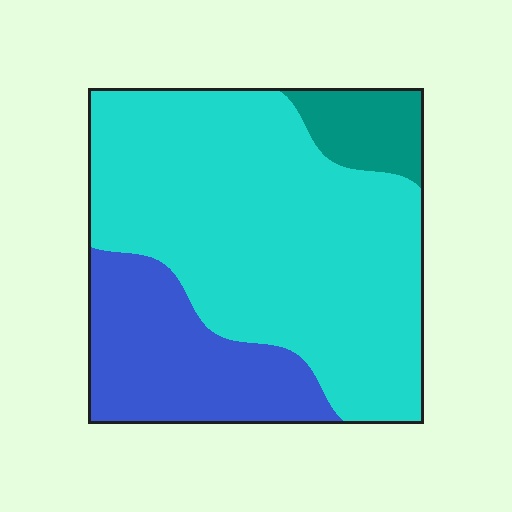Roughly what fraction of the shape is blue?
Blue covers roughly 25% of the shape.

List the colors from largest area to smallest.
From largest to smallest: cyan, blue, teal.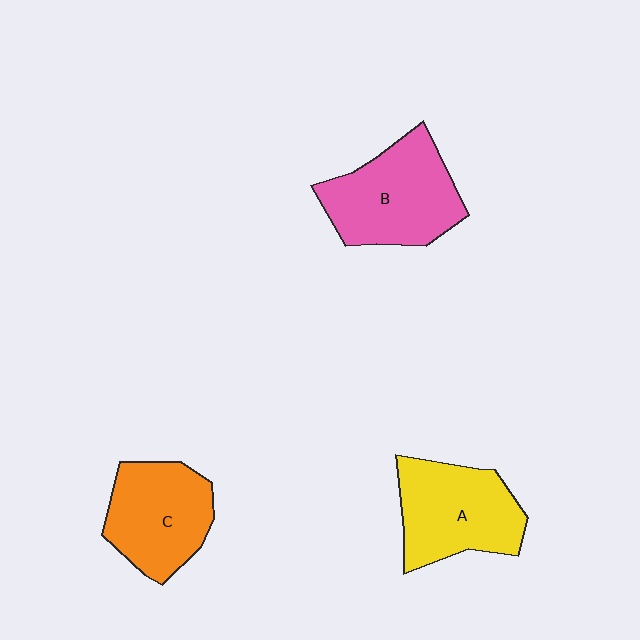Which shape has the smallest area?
Shape C (orange).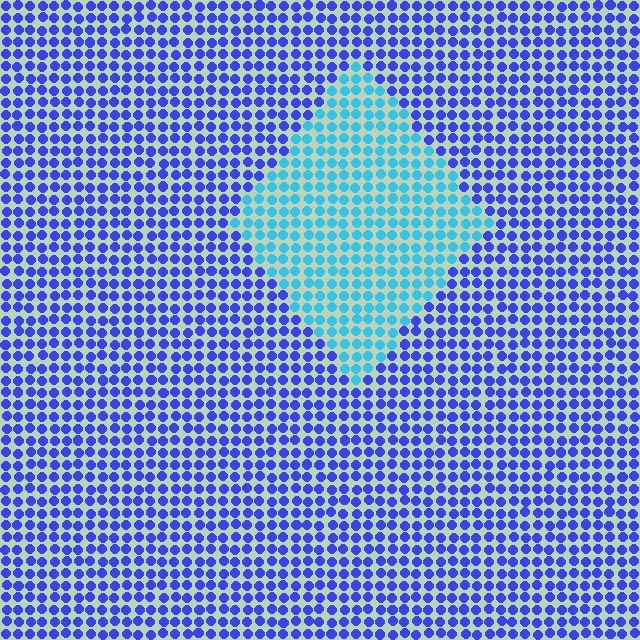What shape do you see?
I see a diamond.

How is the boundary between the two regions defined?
The boundary is defined purely by a slight shift in hue (about 47 degrees). Spacing, size, and orientation are identical on both sides.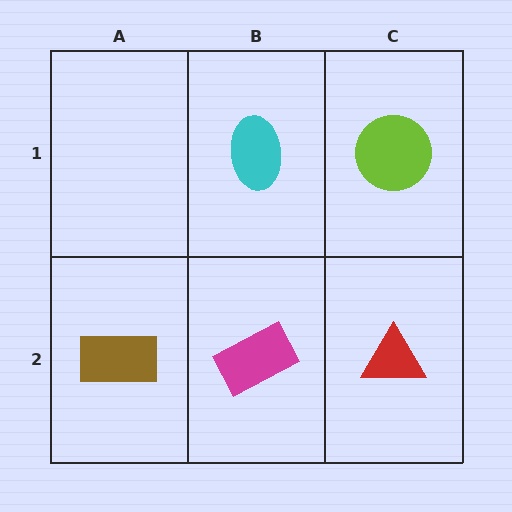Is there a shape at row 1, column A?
No, that cell is empty.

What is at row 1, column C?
A lime circle.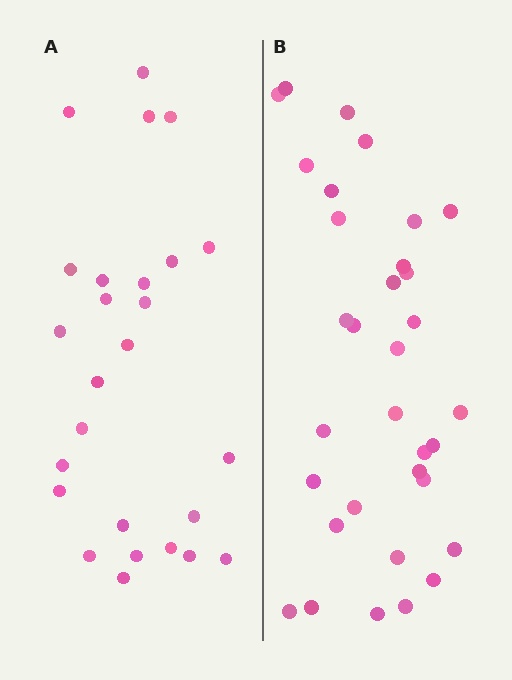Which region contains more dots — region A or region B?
Region B (the right region) has more dots.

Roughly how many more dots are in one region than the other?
Region B has roughly 8 or so more dots than region A.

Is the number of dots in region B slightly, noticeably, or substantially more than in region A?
Region B has noticeably more, but not dramatically so. The ratio is roughly 1.3 to 1.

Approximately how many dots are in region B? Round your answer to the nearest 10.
About 30 dots. (The exact count is 33, which rounds to 30.)